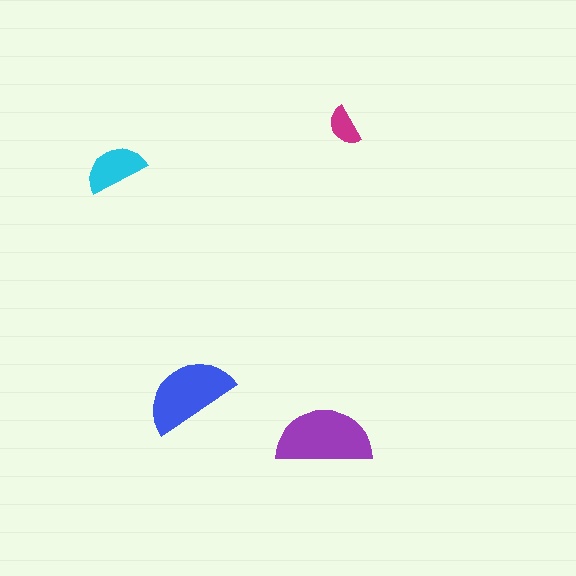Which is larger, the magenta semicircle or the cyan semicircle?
The cyan one.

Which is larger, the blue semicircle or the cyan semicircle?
The blue one.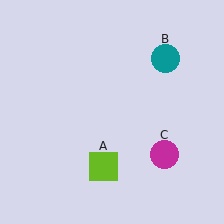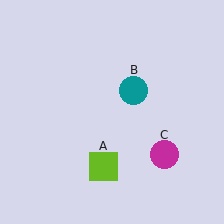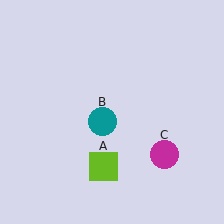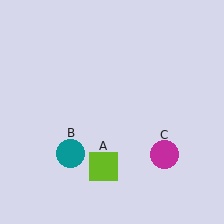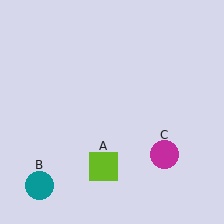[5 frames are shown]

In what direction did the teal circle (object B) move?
The teal circle (object B) moved down and to the left.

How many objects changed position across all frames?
1 object changed position: teal circle (object B).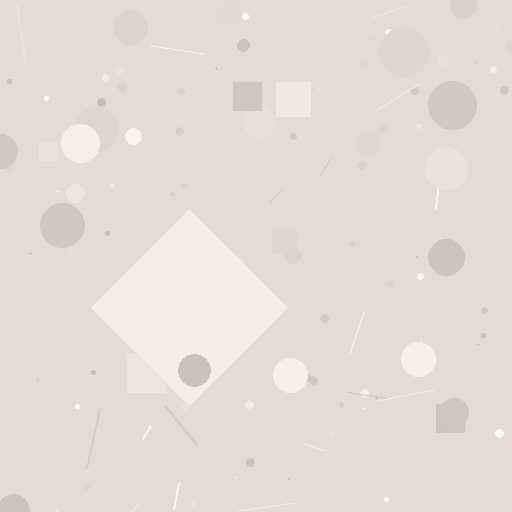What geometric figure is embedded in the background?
A diamond is embedded in the background.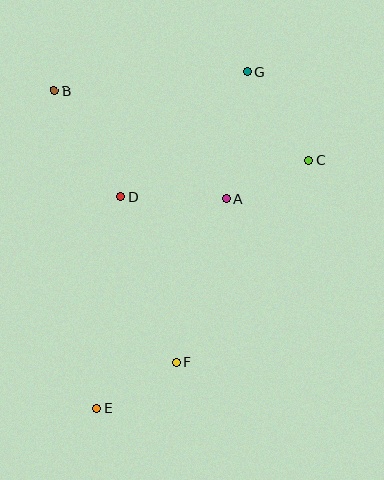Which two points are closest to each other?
Points A and C are closest to each other.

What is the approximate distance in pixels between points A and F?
The distance between A and F is approximately 171 pixels.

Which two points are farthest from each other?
Points E and G are farthest from each other.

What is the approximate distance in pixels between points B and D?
The distance between B and D is approximately 125 pixels.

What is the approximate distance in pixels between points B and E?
The distance between B and E is approximately 320 pixels.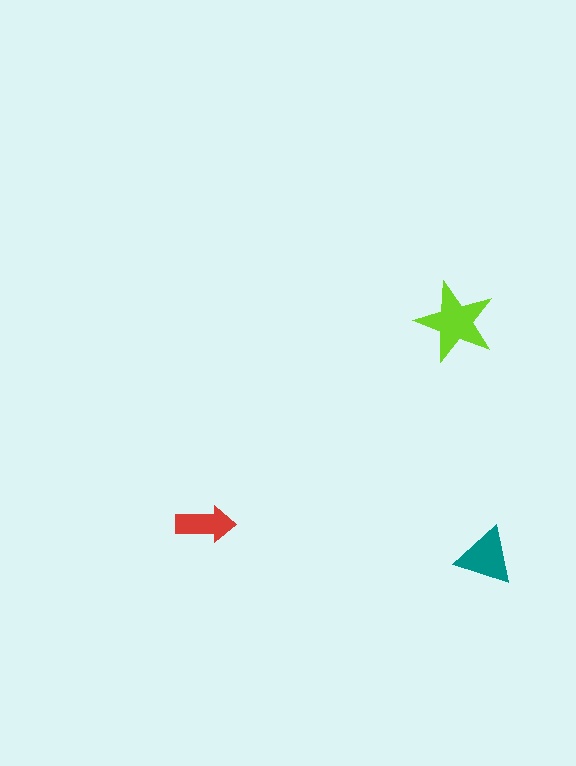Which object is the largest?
The lime star.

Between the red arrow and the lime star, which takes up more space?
The lime star.